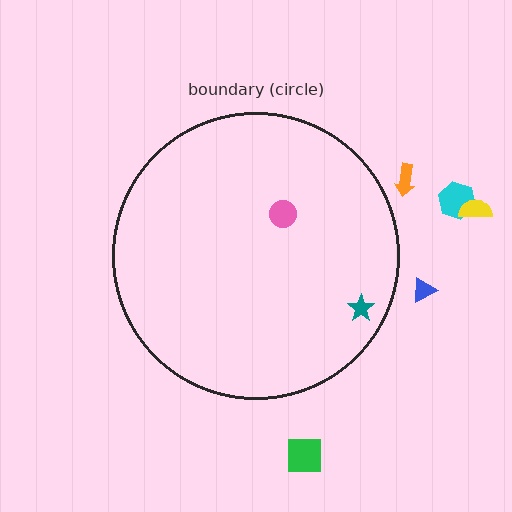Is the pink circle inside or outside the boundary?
Inside.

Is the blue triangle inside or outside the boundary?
Outside.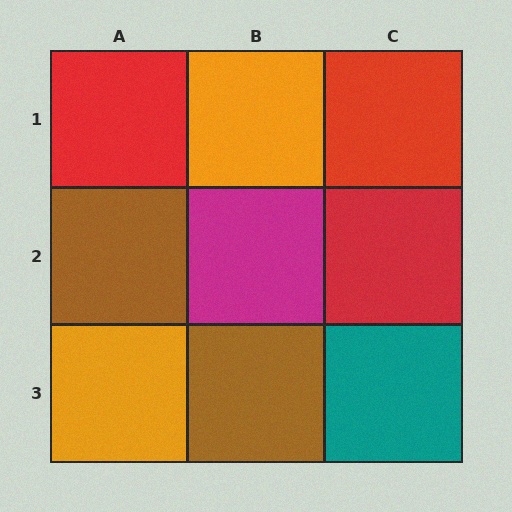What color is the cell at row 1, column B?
Orange.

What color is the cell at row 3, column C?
Teal.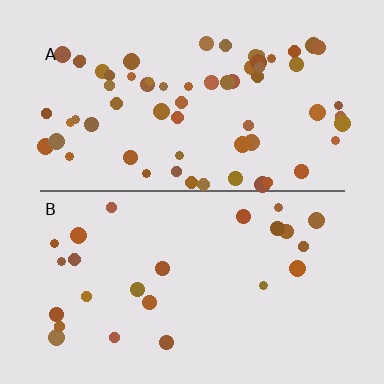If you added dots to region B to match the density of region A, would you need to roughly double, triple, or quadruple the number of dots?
Approximately triple.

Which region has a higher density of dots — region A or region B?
A (the top).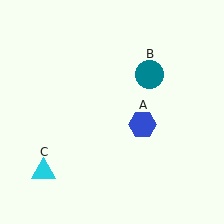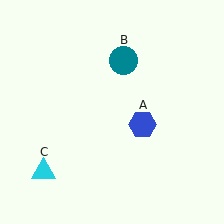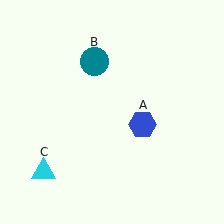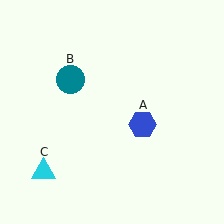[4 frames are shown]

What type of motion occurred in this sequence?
The teal circle (object B) rotated counterclockwise around the center of the scene.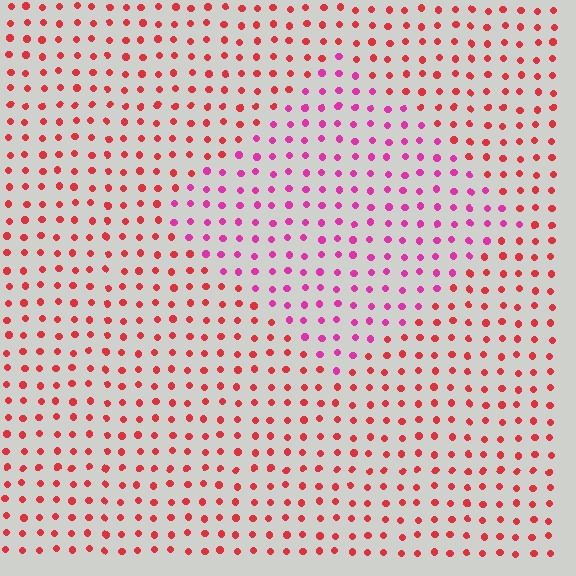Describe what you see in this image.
The image is filled with small red elements in a uniform arrangement. A diamond-shaped region is visible where the elements are tinted to a slightly different hue, forming a subtle color boundary.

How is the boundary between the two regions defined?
The boundary is defined purely by a slight shift in hue (about 38 degrees). Spacing, size, and orientation are identical on both sides.